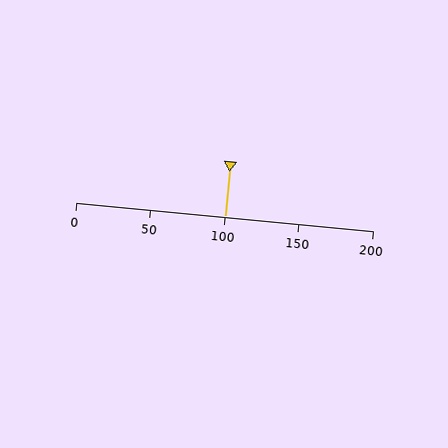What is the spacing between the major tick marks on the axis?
The major ticks are spaced 50 apart.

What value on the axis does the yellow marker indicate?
The marker indicates approximately 100.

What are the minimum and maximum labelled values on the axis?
The axis runs from 0 to 200.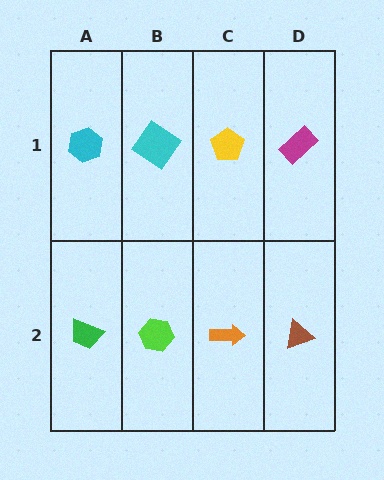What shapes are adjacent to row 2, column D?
A magenta rectangle (row 1, column D), an orange arrow (row 2, column C).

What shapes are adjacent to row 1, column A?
A green trapezoid (row 2, column A), a cyan diamond (row 1, column B).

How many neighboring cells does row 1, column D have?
2.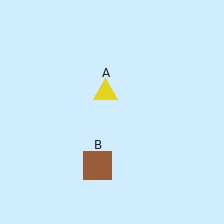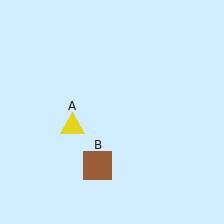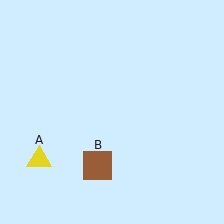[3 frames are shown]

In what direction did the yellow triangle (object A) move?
The yellow triangle (object A) moved down and to the left.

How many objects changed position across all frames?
1 object changed position: yellow triangle (object A).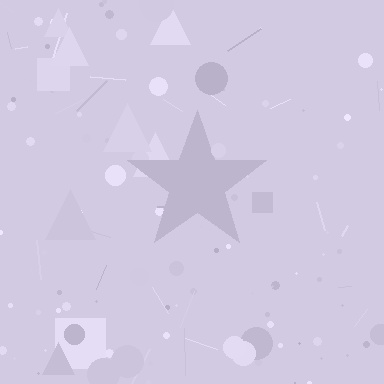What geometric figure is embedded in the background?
A star is embedded in the background.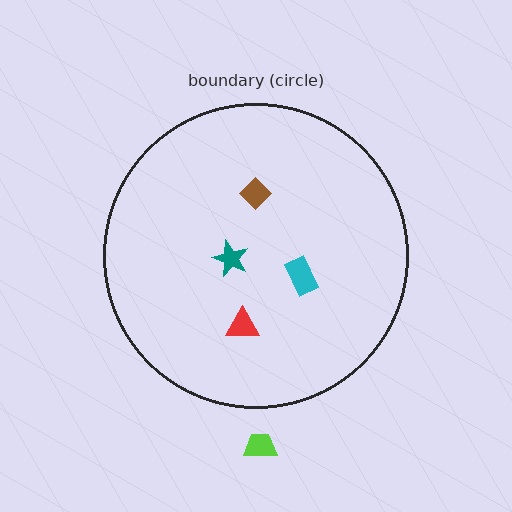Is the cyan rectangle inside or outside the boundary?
Inside.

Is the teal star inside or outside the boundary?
Inside.